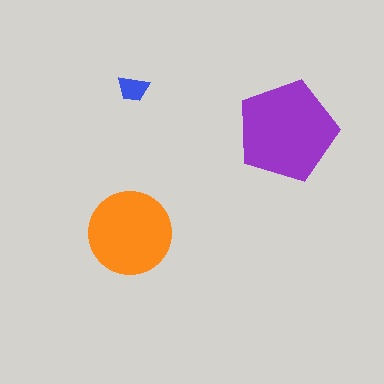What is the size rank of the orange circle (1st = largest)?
2nd.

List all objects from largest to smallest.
The purple pentagon, the orange circle, the blue trapezoid.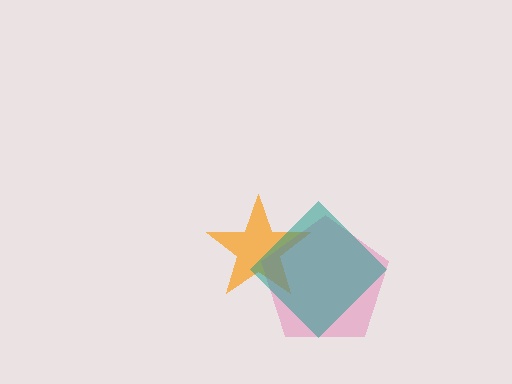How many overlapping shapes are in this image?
There are 3 overlapping shapes in the image.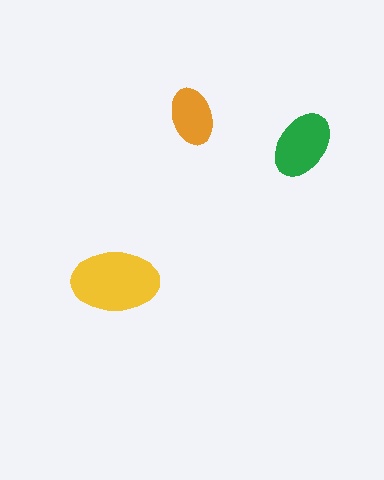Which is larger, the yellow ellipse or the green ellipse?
The yellow one.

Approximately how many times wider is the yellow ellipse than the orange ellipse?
About 1.5 times wider.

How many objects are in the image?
There are 3 objects in the image.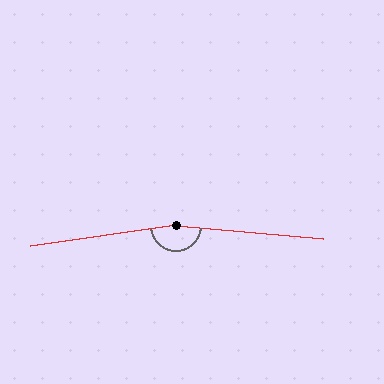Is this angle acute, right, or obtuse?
It is obtuse.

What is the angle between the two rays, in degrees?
Approximately 167 degrees.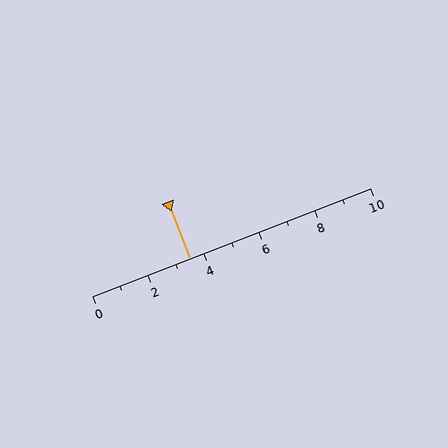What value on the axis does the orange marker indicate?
The marker indicates approximately 3.5.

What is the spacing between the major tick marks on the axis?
The major ticks are spaced 2 apart.